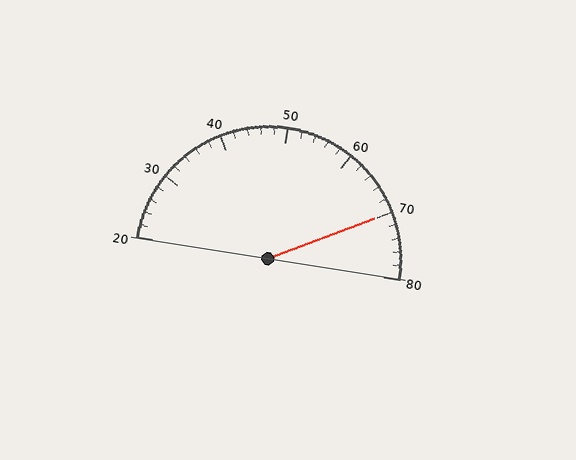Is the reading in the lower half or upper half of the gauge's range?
The reading is in the upper half of the range (20 to 80).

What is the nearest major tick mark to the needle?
The nearest major tick mark is 70.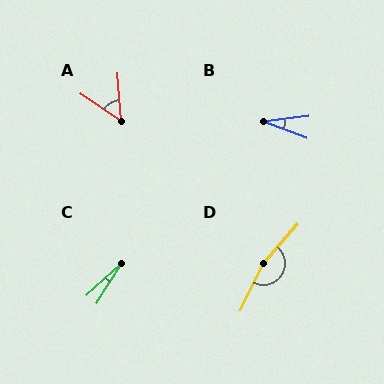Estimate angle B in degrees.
Approximately 28 degrees.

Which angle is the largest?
D, at approximately 165 degrees.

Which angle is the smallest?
C, at approximately 16 degrees.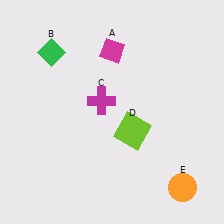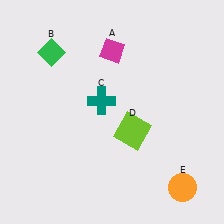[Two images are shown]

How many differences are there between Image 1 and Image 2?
There is 1 difference between the two images.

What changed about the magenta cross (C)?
In Image 1, C is magenta. In Image 2, it changed to teal.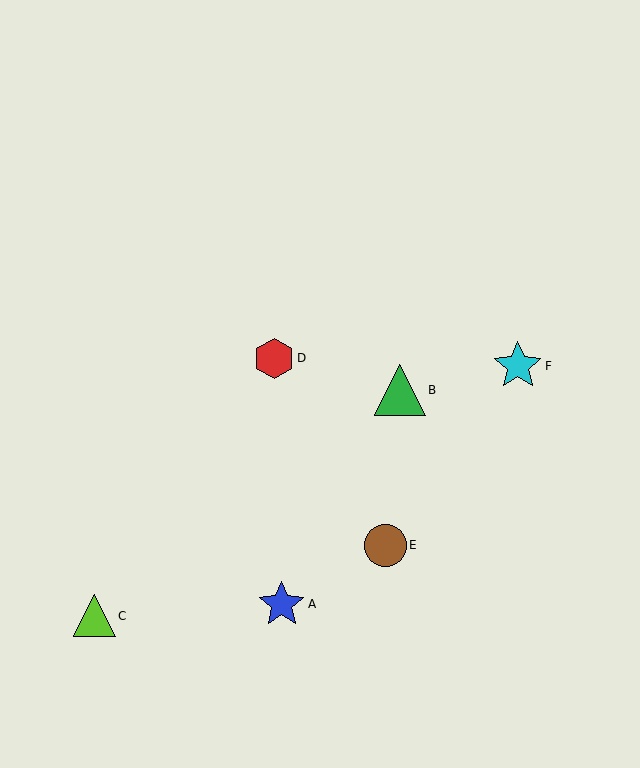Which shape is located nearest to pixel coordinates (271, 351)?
The red hexagon (labeled D) at (274, 358) is nearest to that location.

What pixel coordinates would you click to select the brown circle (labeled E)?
Click at (385, 545) to select the brown circle E.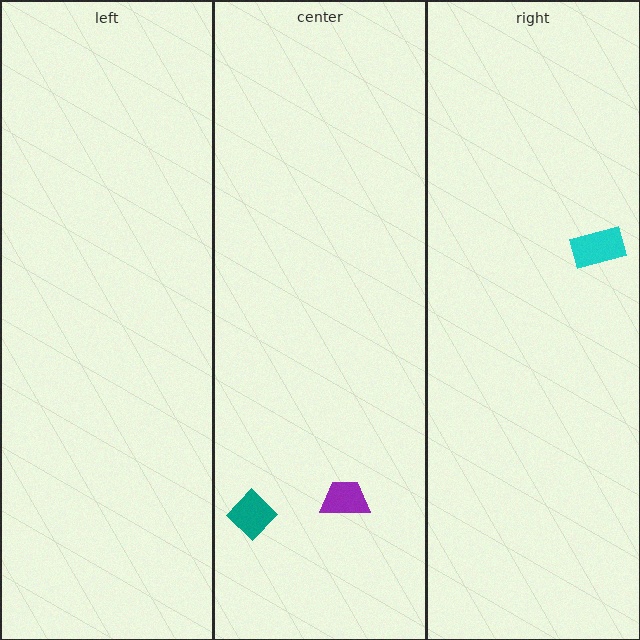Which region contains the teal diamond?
The center region.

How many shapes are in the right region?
1.